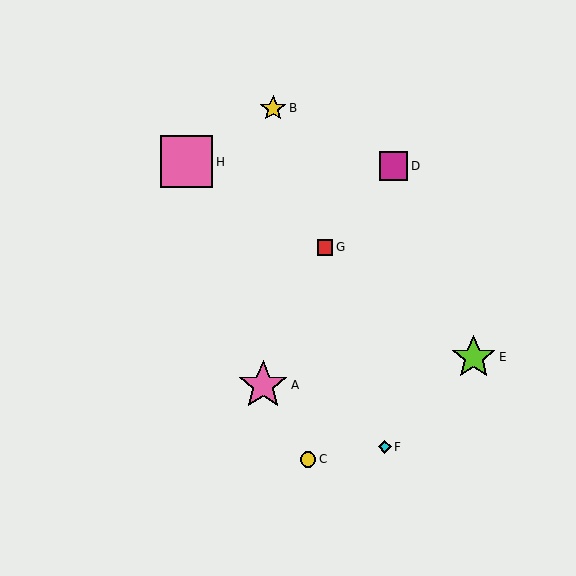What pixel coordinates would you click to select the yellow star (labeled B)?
Click at (273, 108) to select the yellow star B.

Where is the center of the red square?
The center of the red square is at (325, 247).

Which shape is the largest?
The pink square (labeled H) is the largest.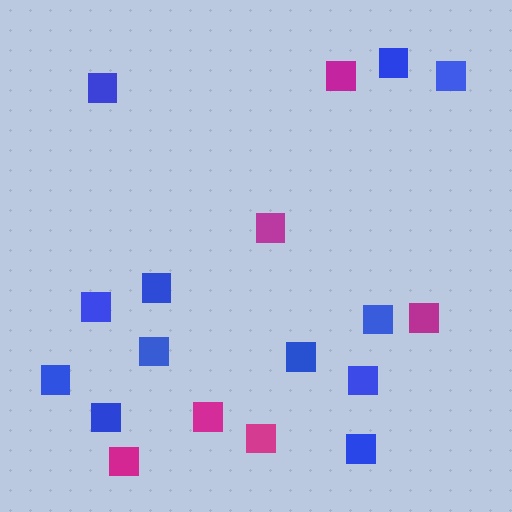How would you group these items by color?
There are 2 groups: one group of blue squares (12) and one group of magenta squares (6).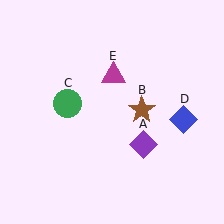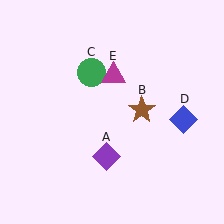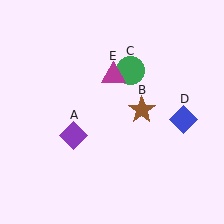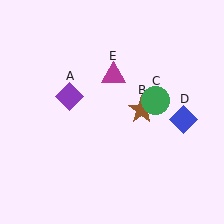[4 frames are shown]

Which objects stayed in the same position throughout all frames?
Brown star (object B) and blue diamond (object D) and magenta triangle (object E) remained stationary.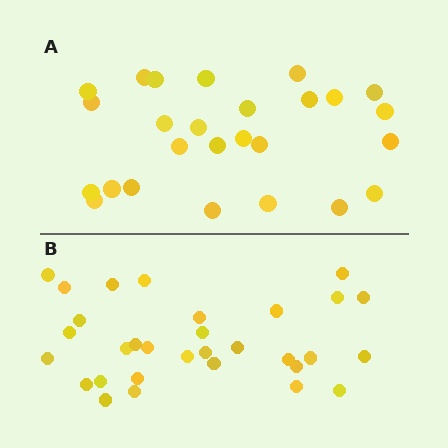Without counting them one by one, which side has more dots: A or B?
Region B (the bottom region) has more dots.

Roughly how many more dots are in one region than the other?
Region B has about 5 more dots than region A.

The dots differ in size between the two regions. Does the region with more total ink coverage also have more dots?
No. Region A has more total ink coverage because its dots are larger, but region B actually contains more individual dots. Total area can be misleading — the number of items is what matters here.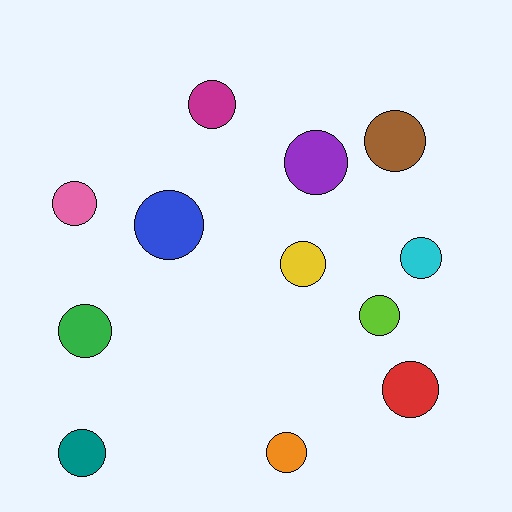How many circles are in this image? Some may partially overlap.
There are 12 circles.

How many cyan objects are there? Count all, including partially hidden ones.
There is 1 cyan object.